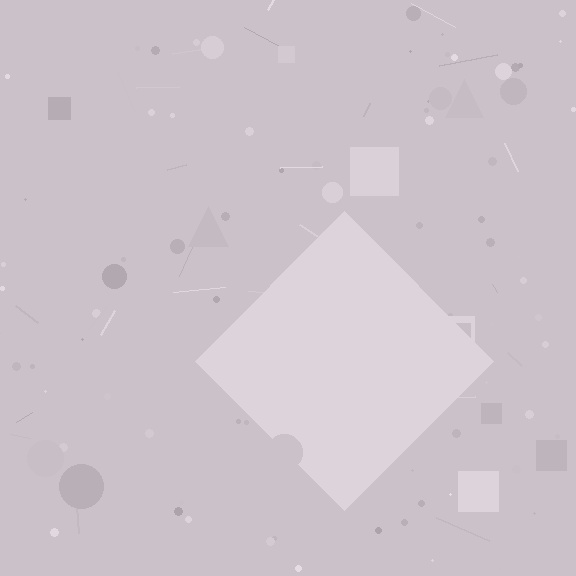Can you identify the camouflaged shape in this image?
The camouflaged shape is a diamond.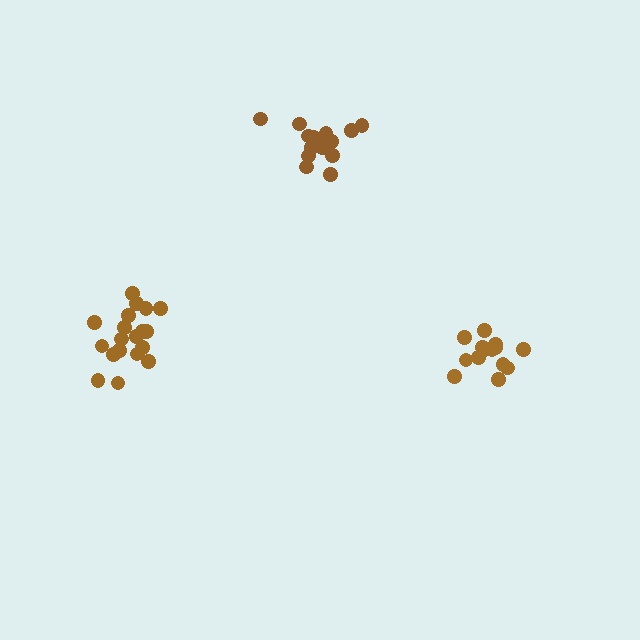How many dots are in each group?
Group 1: 14 dots, Group 2: 15 dots, Group 3: 19 dots (48 total).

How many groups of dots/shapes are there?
There are 3 groups.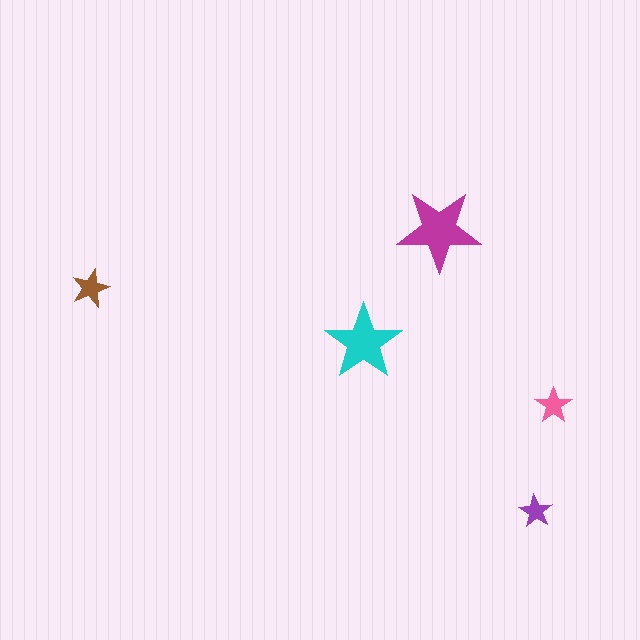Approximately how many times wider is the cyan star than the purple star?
About 2.5 times wider.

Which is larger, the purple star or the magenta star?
The magenta one.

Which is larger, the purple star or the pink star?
The pink one.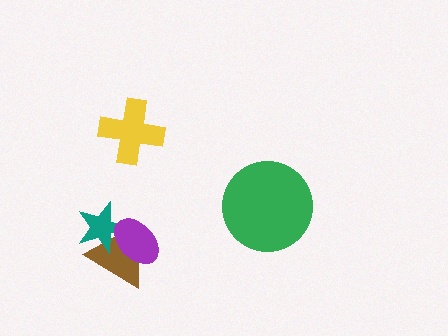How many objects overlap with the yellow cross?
0 objects overlap with the yellow cross.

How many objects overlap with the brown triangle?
2 objects overlap with the brown triangle.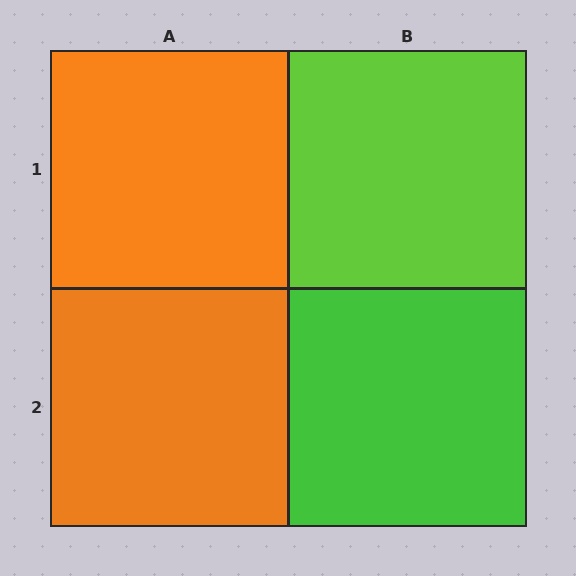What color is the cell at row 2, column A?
Orange.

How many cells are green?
1 cell is green.